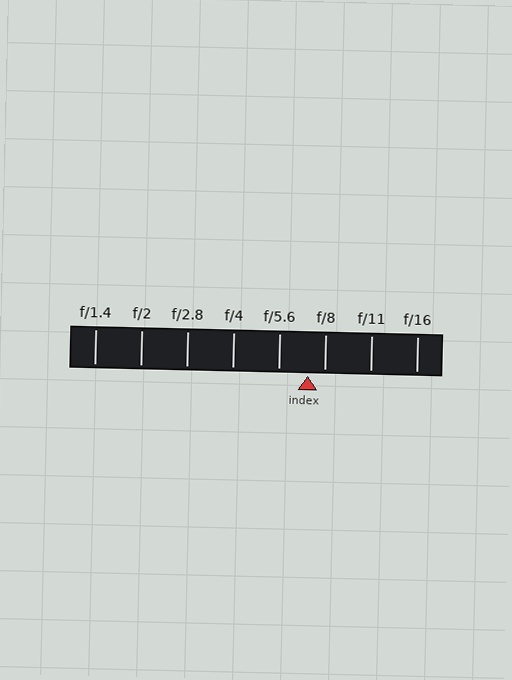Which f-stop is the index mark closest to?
The index mark is closest to f/8.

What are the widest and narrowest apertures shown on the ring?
The widest aperture shown is f/1.4 and the narrowest is f/16.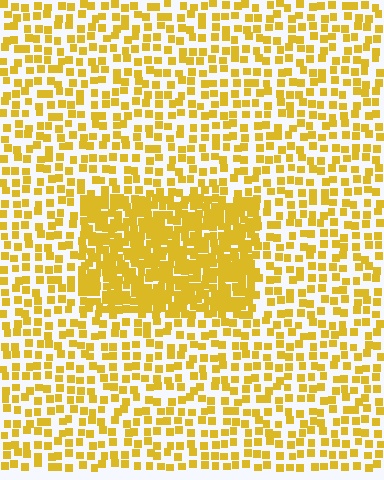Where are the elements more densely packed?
The elements are more densely packed inside the rectangle boundary.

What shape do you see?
I see a rectangle.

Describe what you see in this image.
The image contains small yellow elements arranged at two different densities. A rectangle-shaped region is visible where the elements are more densely packed than the surrounding area.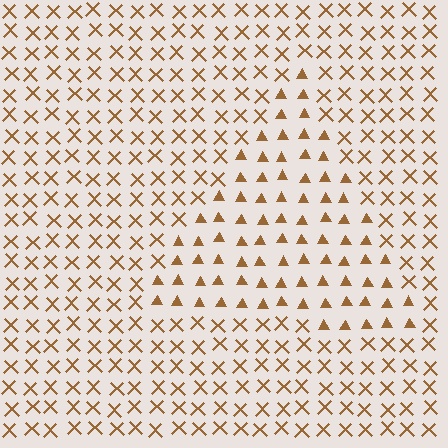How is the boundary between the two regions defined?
The boundary is defined by a change in element shape: triangles inside vs. X marks outside. All elements share the same color and spacing.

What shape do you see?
I see a triangle.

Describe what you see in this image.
The image is filled with small brown elements arranged in a uniform grid. A triangle-shaped region contains triangles, while the surrounding area contains X marks. The boundary is defined purely by the change in element shape.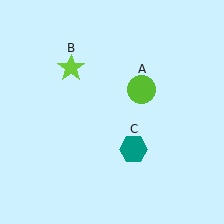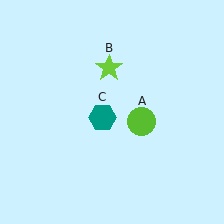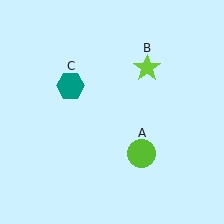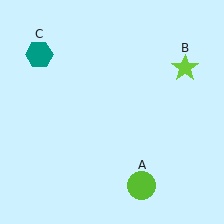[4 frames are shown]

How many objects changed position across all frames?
3 objects changed position: lime circle (object A), lime star (object B), teal hexagon (object C).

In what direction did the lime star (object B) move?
The lime star (object B) moved right.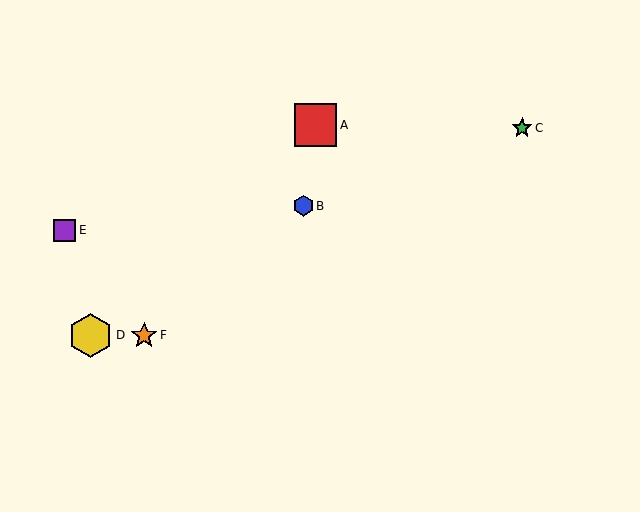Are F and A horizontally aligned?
No, F is at y≈335 and A is at y≈125.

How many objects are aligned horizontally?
2 objects (D, F) are aligned horizontally.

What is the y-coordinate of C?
Object C is at y≈128.